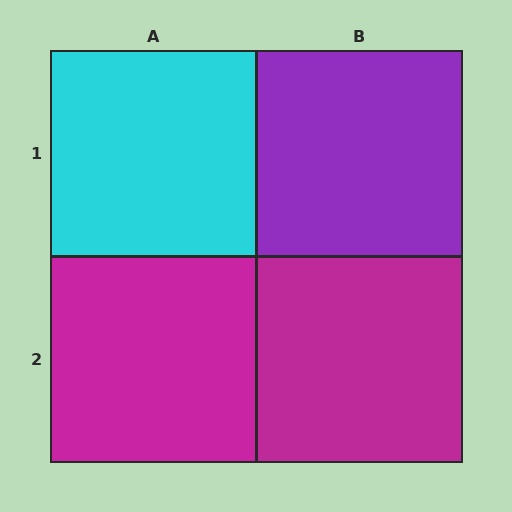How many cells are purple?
1 cell is purple.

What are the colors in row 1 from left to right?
Cyan, purple.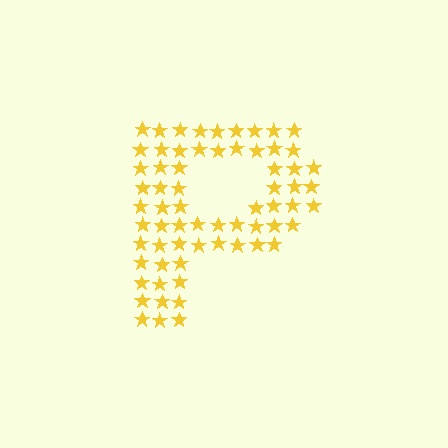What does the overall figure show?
The overall figure shows the letter P.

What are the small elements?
The small elements are stars.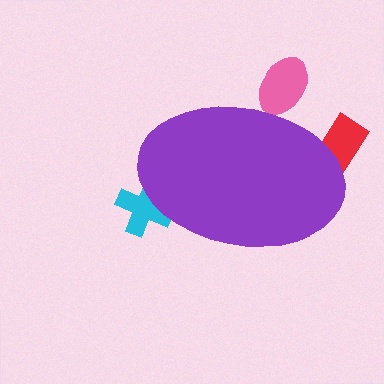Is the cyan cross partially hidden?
Yes, the cyan cross is partially hidden behind the purple ellipse.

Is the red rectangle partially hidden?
Yes, the red rectangle is partially hidden behind the purple ellipse.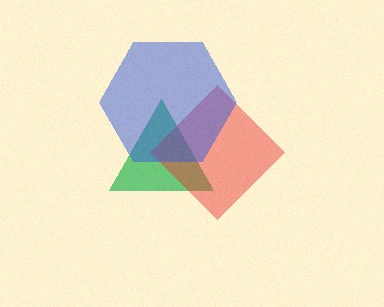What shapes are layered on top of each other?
The layered shapes are: a green triangle, a red diamond, a blue hexagon.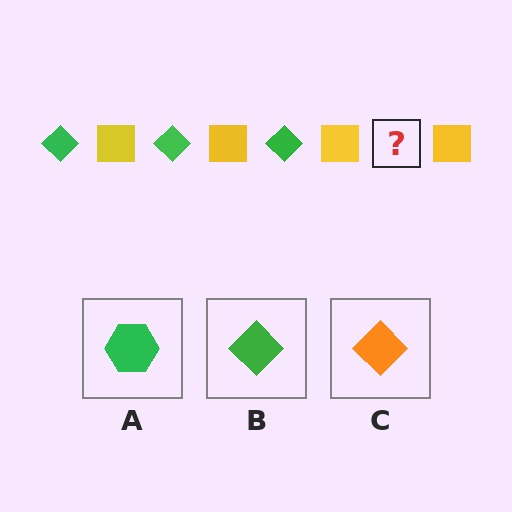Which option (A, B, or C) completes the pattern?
B.